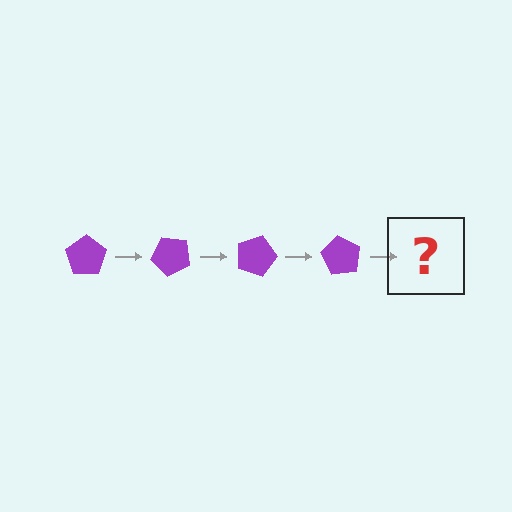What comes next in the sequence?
The next element should be a purple pentagon rotated 180 degrees.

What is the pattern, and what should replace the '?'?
The pattern is that the pentagon rotates 45 degrees each step. The '?' should be a purple pentagon rotated 180 degrees.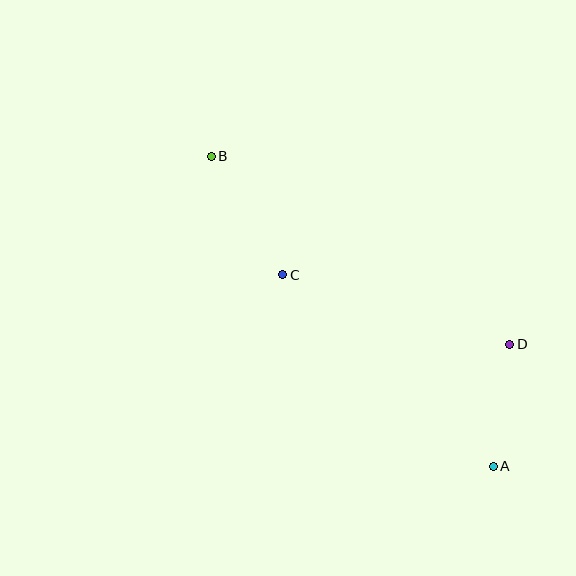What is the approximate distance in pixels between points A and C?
The distance between A and C is approximately 285 pixels.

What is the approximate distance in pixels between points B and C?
The distance between B and C is approximately 139 pixels.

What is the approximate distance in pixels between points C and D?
The distance between C and D is approximately 238 pixels.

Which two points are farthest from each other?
Points A and B are farthest from each other.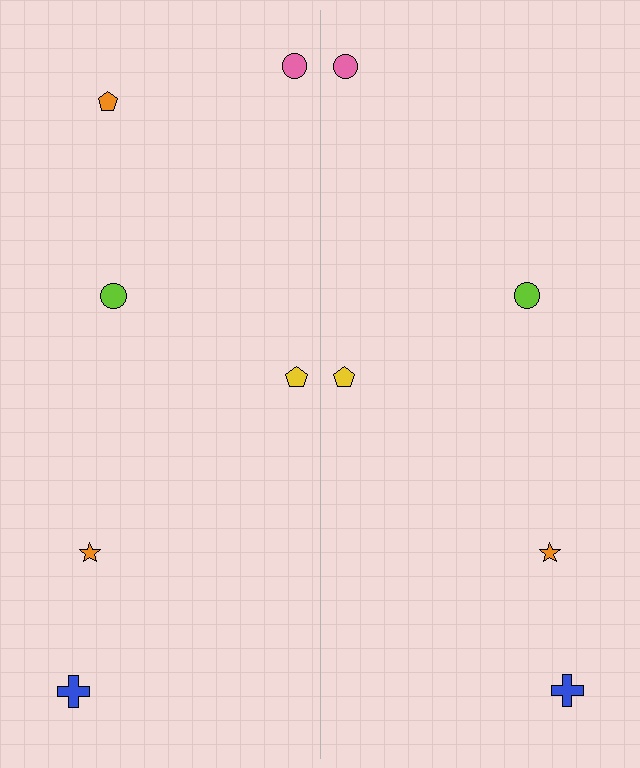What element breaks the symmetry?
A orange pentagon is missing from the right side.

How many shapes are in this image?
There are 11 shapes in this image.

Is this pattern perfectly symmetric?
No, the pattern is not perfectly symmetric. A orange pentagon is missing from the right side.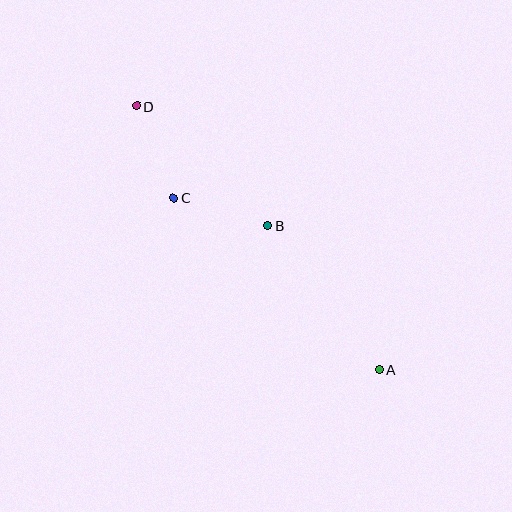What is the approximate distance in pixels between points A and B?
The distance between A and B is approximately 182 pixels.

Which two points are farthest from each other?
Points A and D are farthest from each other.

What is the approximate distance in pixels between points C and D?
The distance between C and D is approximately 99 pixels.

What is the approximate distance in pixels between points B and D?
The distance between B and D is approximately 177 pixels.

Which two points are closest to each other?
Points B and C are closest to each other.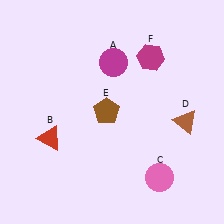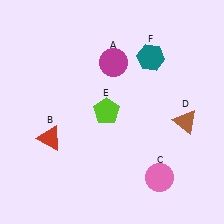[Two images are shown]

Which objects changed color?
E changed from brown to lime. F changed from magenta to teal.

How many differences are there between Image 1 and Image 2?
There are 2 differences between the two images.